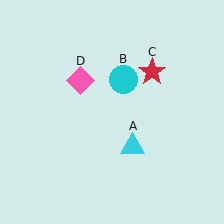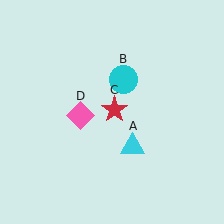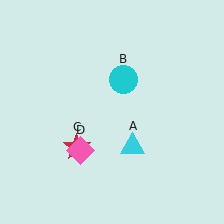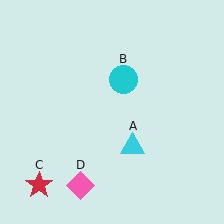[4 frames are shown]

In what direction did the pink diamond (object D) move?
The pink diamond (object D) moved down.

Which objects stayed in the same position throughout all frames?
Cyan triangle (object A) and cyan circle (object B) remained stationary.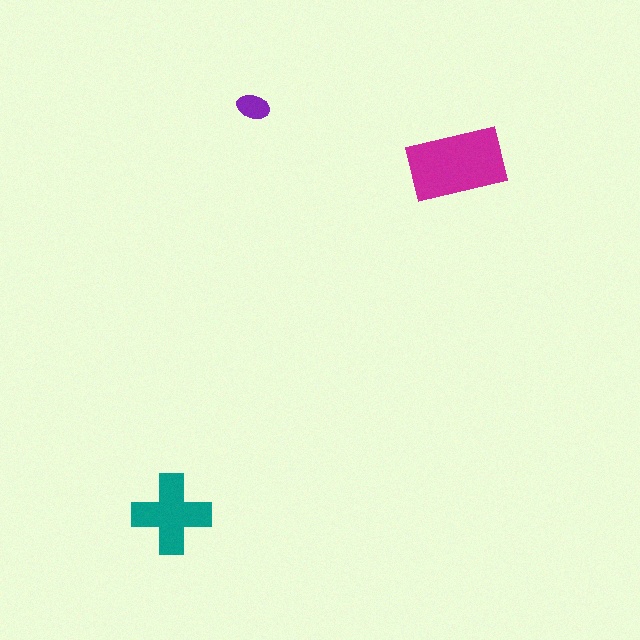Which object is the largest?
The magenta rectangle.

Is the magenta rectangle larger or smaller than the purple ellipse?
Larger.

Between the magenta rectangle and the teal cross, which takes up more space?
The magenta rectangle.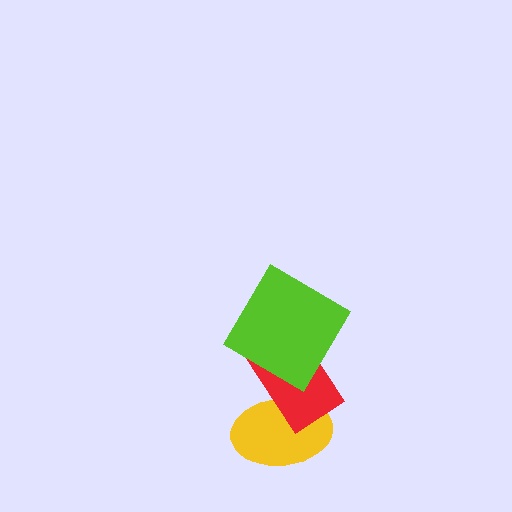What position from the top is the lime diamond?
The lime diamond is 1st from the top.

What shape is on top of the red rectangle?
The lime diamond is on top of the red rectangle.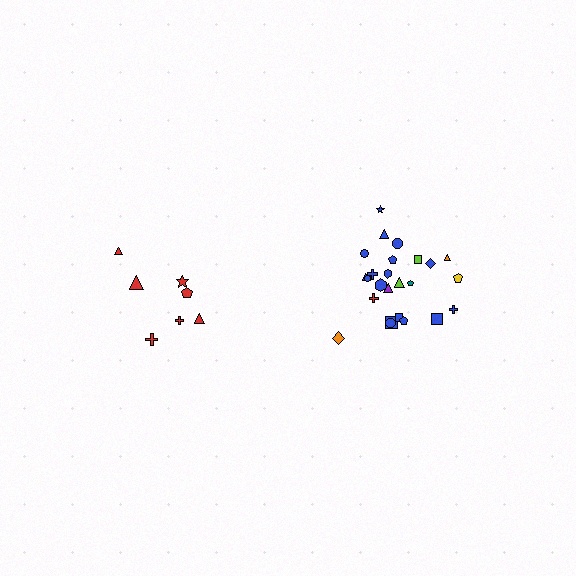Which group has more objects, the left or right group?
The right group.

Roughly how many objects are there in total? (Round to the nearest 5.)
Roughly 30 objects in total.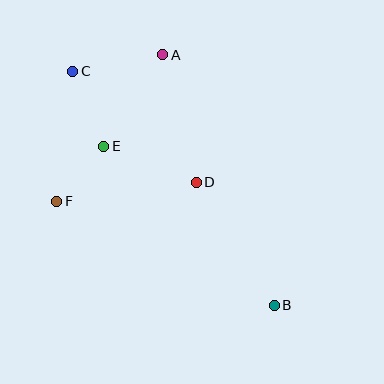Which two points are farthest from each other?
Points B and C are farthest from each other.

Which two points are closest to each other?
Points E and F are closest to each other.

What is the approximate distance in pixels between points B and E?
The distance between B and E is approximately 233 pixels.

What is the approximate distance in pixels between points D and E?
The distance between D and E is approximately 99 pixels.